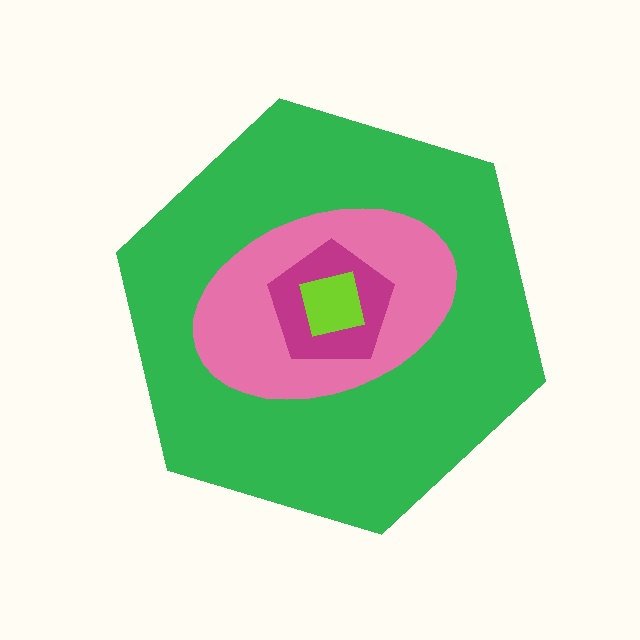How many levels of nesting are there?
4.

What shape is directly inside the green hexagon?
The pink ellipse.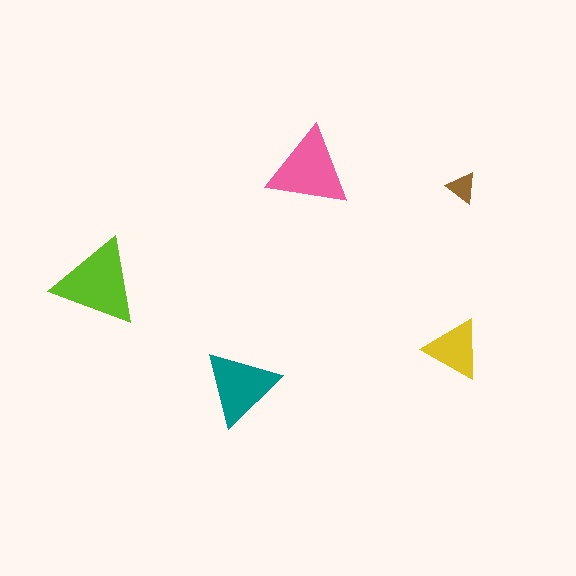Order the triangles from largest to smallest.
the lime one, the pink one, the teal one, the yellow one, the brown one.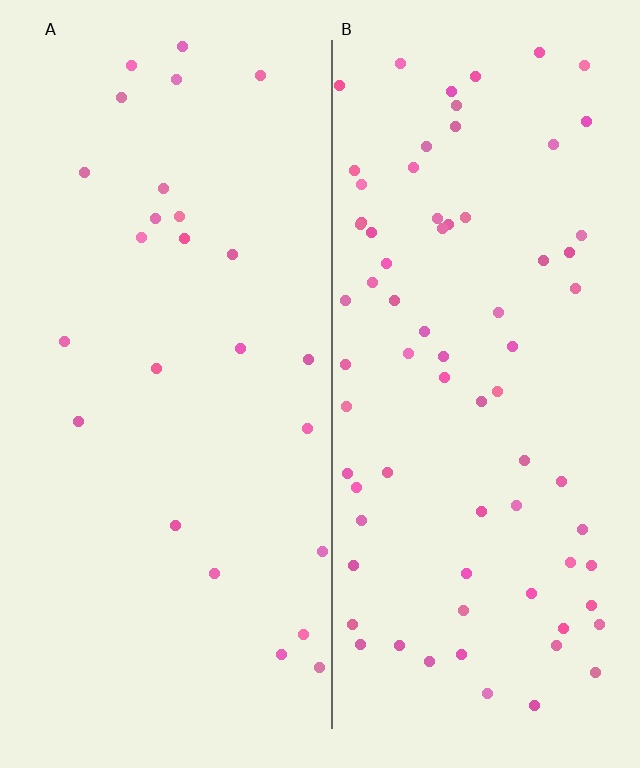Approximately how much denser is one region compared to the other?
Approximately 3.0× — region B over region A.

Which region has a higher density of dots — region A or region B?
B (the right).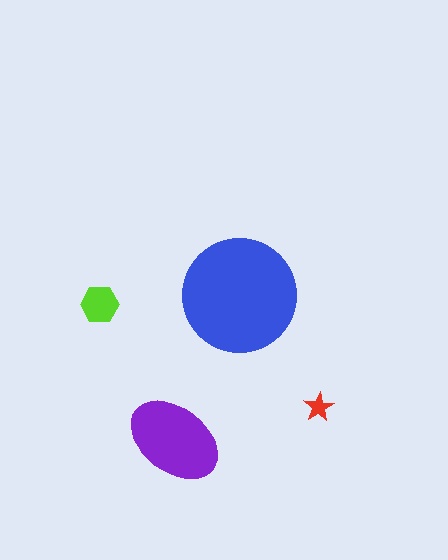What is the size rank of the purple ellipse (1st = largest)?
2nd.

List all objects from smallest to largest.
The red star, the lime hexagon, the purple ellipse, the blue circle.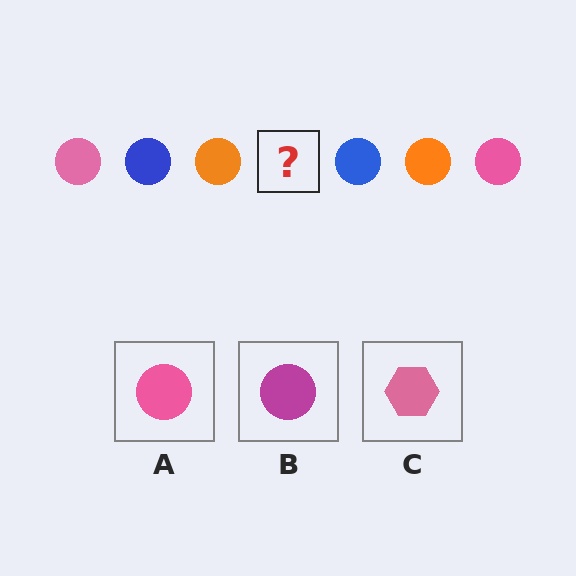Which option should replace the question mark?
Option A.